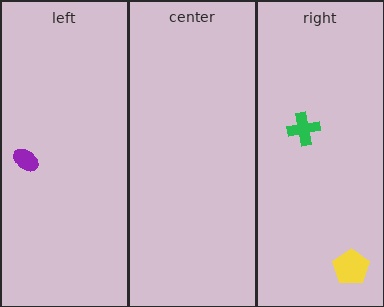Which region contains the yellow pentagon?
The right region.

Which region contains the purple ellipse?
The left region.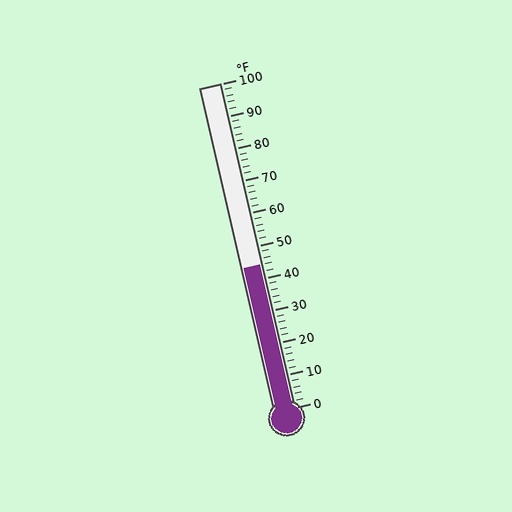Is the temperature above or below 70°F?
The temperature is below 70°F.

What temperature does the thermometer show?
The thermometer shows approximately 44°F.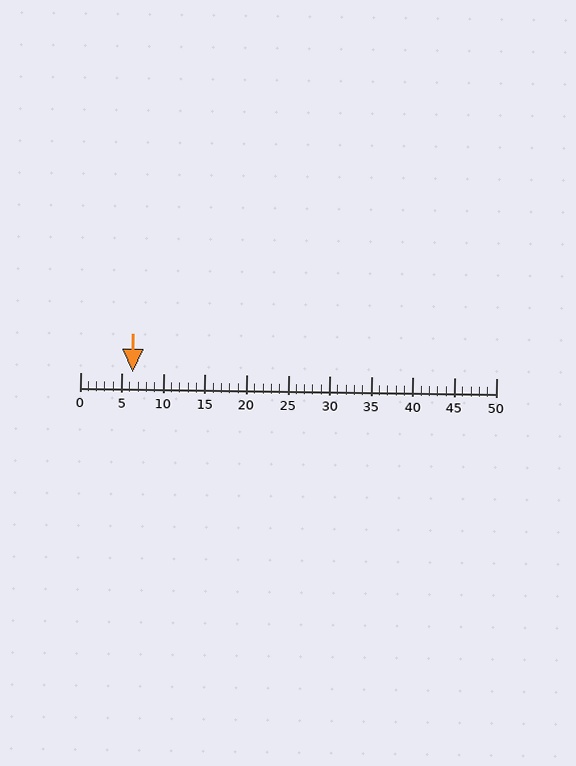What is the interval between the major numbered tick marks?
The major tick marks are spaced 5 units apart.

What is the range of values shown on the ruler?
The ruler shows values from 0 to 50.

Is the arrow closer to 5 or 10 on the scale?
The arrow is closer to 5.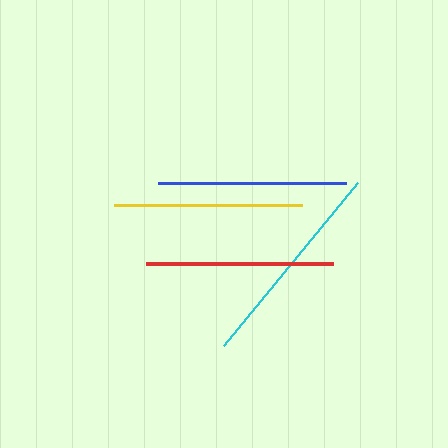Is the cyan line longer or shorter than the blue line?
The cyan line is longer than the blue line.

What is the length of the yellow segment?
The yellow segment is approximately 187 pixels long.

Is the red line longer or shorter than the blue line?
The blue line is longer than the red line.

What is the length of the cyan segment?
The cyan segment is approximately 211 pixels long.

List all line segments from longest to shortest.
From longest to shortest: cyan, blue, yellow, red.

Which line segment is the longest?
The cyan line is the longest at approximately 211 pixels.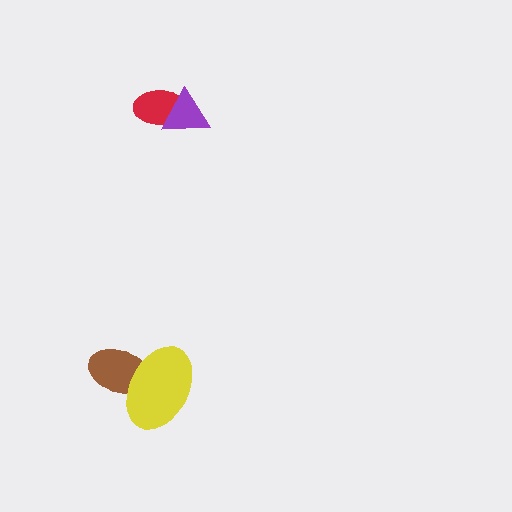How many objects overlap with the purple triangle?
1 object overlaps with the purple triangle.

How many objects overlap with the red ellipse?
1 object overlaps with the red ellipse.